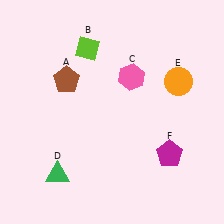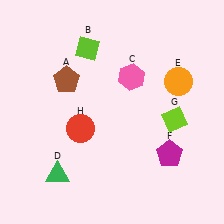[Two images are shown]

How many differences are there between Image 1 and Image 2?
There are 2 differences between the two images.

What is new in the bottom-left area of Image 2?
A red circle (H) was added in the bottom-left area of Image 2.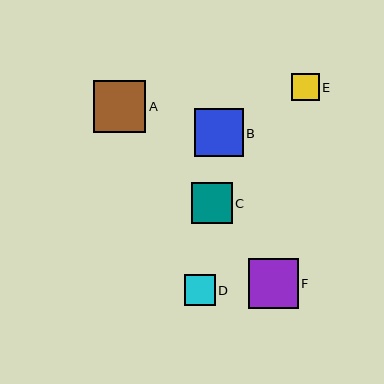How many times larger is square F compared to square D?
Square F is approximately 1.6 times the size of square D.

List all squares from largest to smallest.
From largest to smallest: A, F, B, C, D, E.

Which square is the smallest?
Square E is the smallest with a size of approximately 28 pixels.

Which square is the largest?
Square A is the largest with a size of approximately 52 pixels.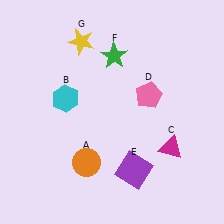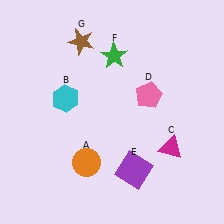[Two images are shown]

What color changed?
The star (G) changed from yellow in Image 1 to brown in Image 2.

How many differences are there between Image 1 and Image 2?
There is 1 difference between the two images.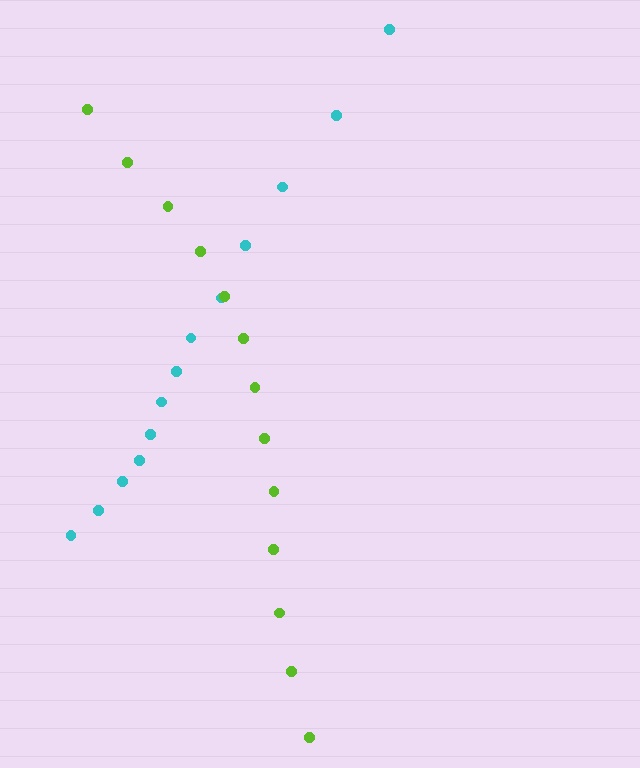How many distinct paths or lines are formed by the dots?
There are 2 distinct paths.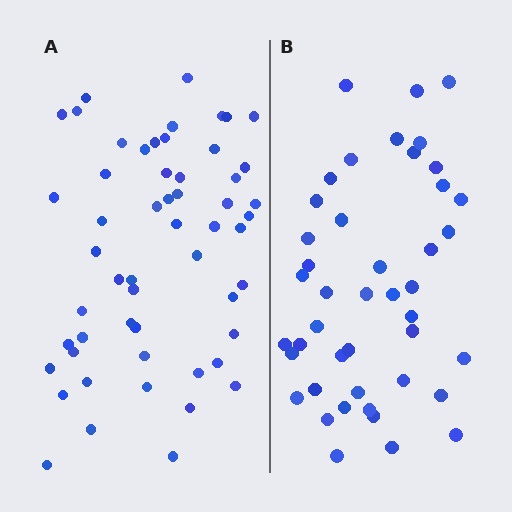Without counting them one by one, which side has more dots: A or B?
Region A (the left region) has more dots.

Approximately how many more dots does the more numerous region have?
Region A has roughly 12 or so more dots than region B.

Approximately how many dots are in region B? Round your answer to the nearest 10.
About 40 dots. (The exact count is 44, which rounds to 40.)